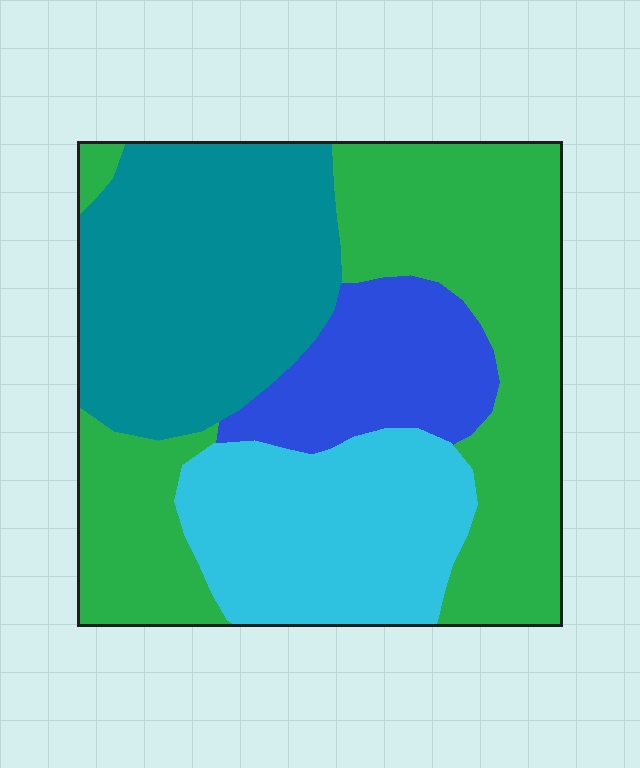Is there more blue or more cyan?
Cyan.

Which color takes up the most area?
Green, at roughly 40%.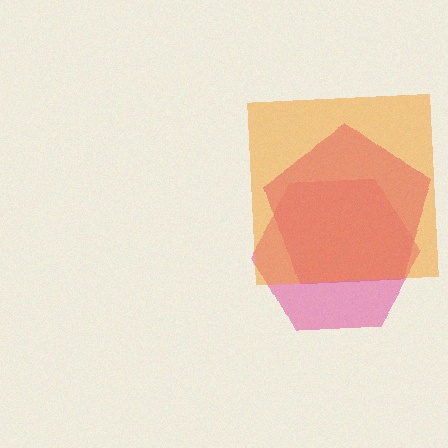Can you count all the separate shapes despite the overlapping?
Yes, there are 3 separate shapes.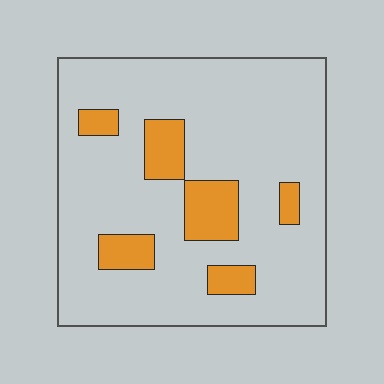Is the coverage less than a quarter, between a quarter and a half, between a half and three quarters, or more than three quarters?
Less than a quarter.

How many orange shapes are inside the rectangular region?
6.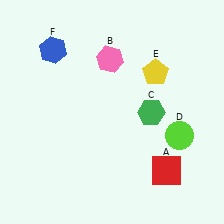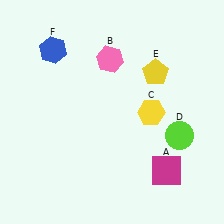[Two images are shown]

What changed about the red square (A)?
In Image 1, A is red. In Image 2, it changed to magenta.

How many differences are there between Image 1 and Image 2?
There are 2 differences between the two images.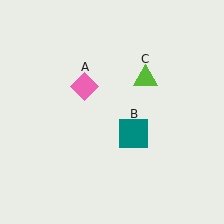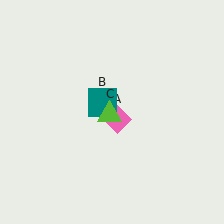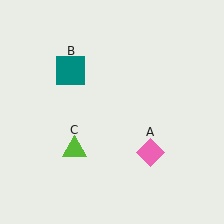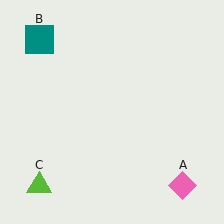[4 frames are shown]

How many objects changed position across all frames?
3 objects changed position: pink diamond (object A), teal square (object B), lime triangle (object C).